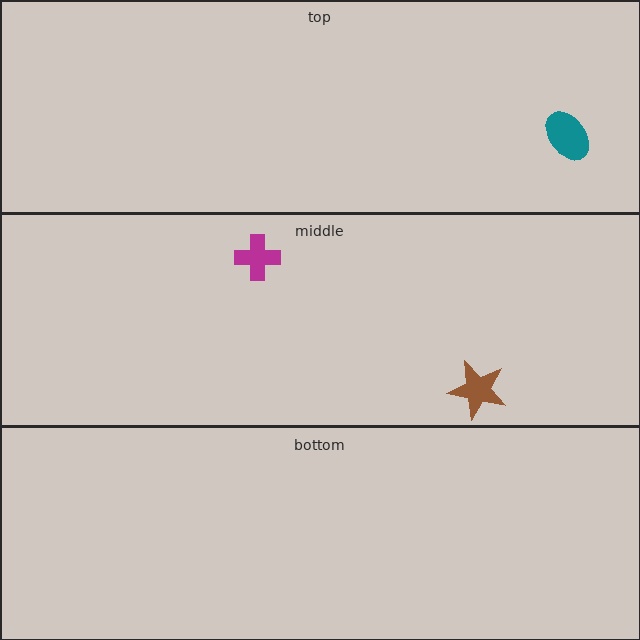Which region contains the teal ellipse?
The top region.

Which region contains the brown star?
The middle region.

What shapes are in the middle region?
The magenta cross, the brown star.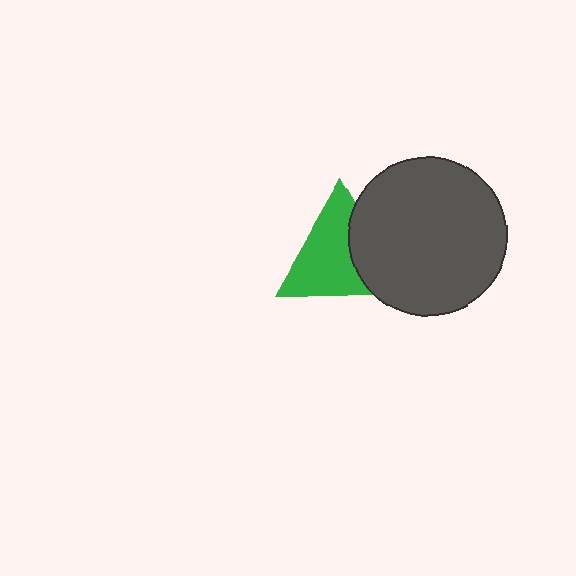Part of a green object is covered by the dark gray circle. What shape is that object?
It is a triangle.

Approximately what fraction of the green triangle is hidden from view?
Roughly 34% of the green triangle is hidden behind the dark gray circle.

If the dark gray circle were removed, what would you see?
You would see the complete green triangle.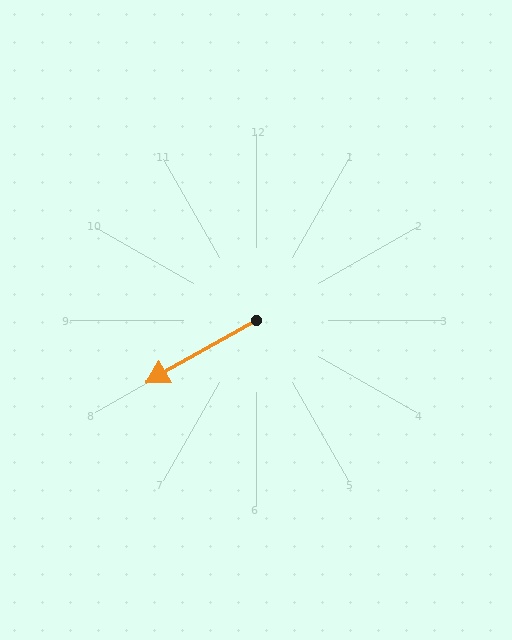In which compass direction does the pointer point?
Southwest.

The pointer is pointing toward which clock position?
Roughly 8 o'clock.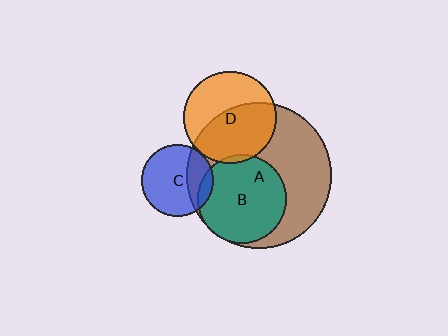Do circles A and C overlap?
Yes.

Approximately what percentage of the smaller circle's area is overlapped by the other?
Approximately 30%.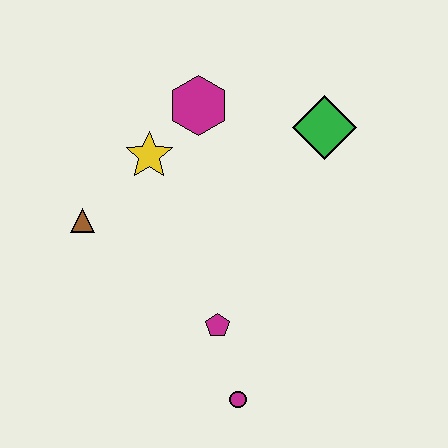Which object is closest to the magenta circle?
The magenta pentagon is closest to the magenta circle.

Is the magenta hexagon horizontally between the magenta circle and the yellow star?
Yes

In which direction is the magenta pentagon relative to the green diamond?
The magenta pentagon is below the green diamond.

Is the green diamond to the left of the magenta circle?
No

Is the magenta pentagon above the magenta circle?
Yes